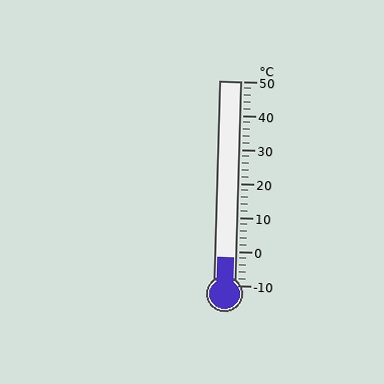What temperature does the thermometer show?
The thermometer shows approximately -2°C.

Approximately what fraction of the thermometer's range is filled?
The thermometer is filled to approximately 15% of its range.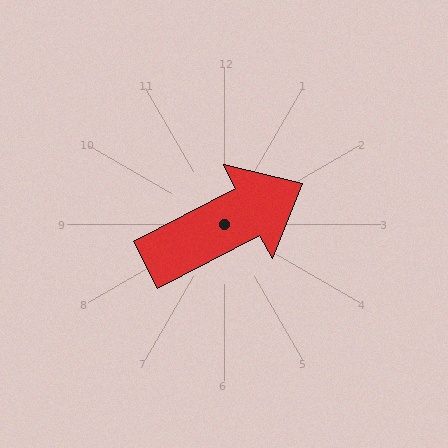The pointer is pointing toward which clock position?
Roughly 2 o'clock.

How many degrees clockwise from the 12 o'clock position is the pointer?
Approximately 63 degrees.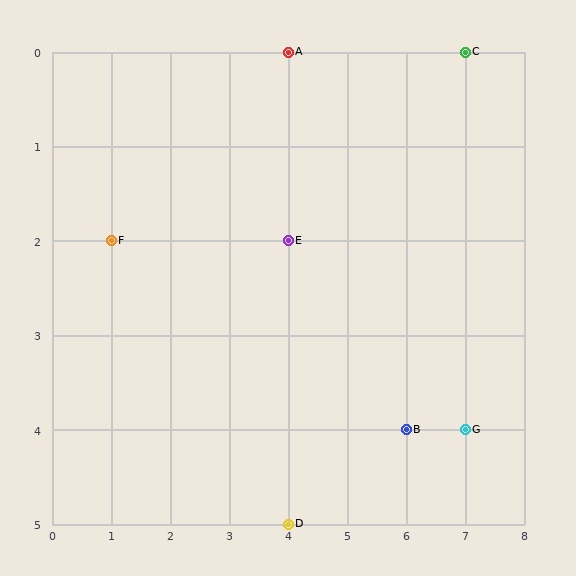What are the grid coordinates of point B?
Point B is at grid coordinates (6, 4).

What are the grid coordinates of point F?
Point F is at grid coordinates (1, 2).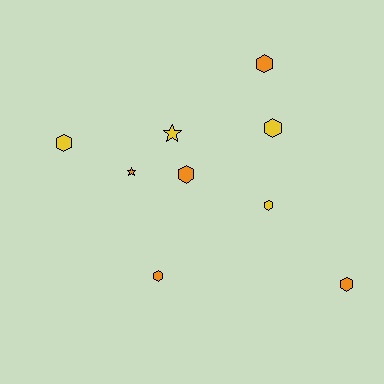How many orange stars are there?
There is 1 orange star.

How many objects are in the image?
There are 9 objects.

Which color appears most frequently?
Orange, with 5 objects.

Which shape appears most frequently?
Hexagon, with 7 objects.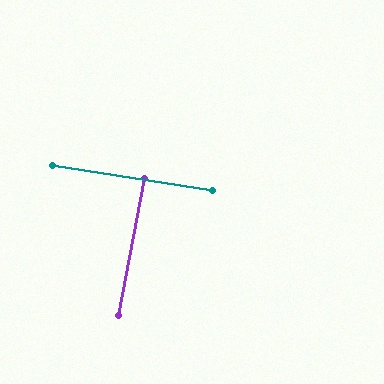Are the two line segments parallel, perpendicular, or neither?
Perpendicular — they meet at approximately 88°.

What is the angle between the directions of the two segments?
Approximately 88 degrees.